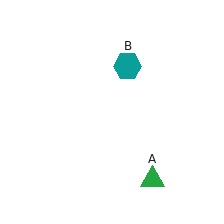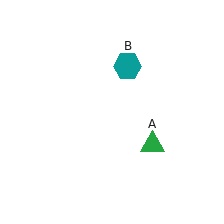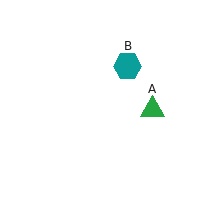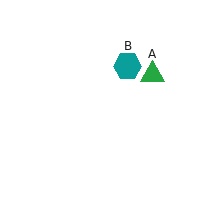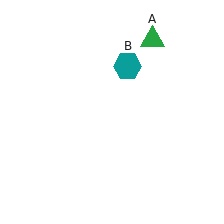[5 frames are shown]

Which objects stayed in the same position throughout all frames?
Teal hexagon (object B) remained stationary.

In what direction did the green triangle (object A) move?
The green triangle (object A) moved up.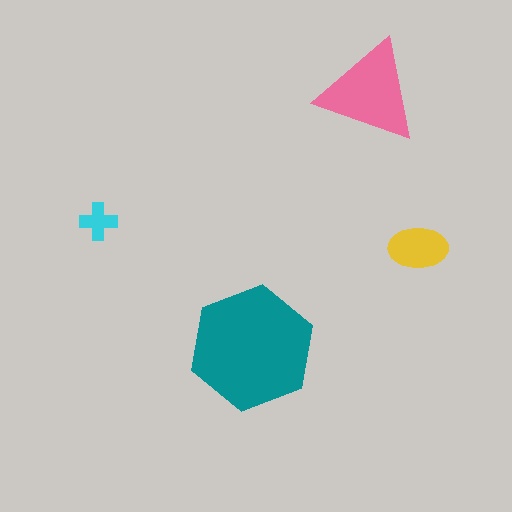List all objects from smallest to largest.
The cyan cross, the yellow ellipse, the pink triangle, the teal hexagon.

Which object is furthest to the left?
The cyan cross is leftmost.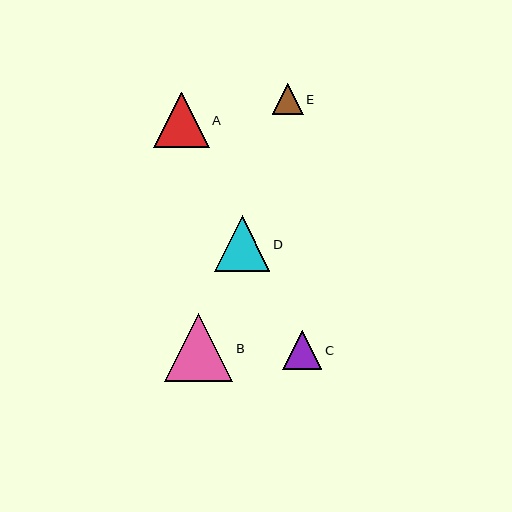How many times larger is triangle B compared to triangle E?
Triangle B is approximately 2.2 times the size of triangle E.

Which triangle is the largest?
Triangle B is the largest with a size of approximately 68 pixels.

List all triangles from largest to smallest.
From largest to smallest: B, A, D, C, E.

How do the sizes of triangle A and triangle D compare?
Triangle A and triangle D are approximately the same size.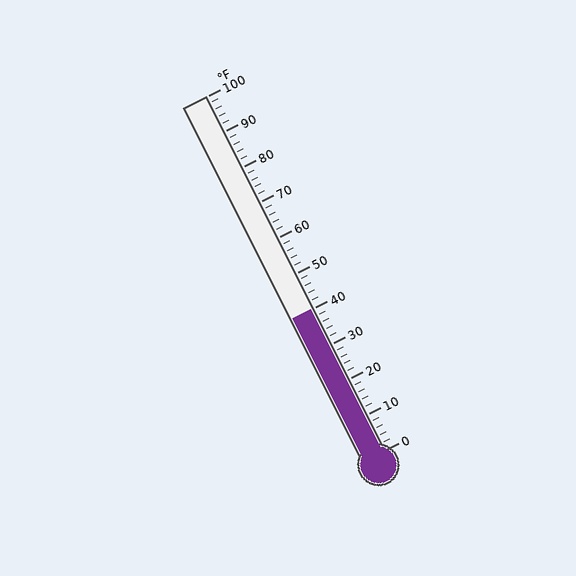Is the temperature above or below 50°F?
The temperature is below 50°F.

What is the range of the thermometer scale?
The thermometer scale ranges from 0°F to 100°F.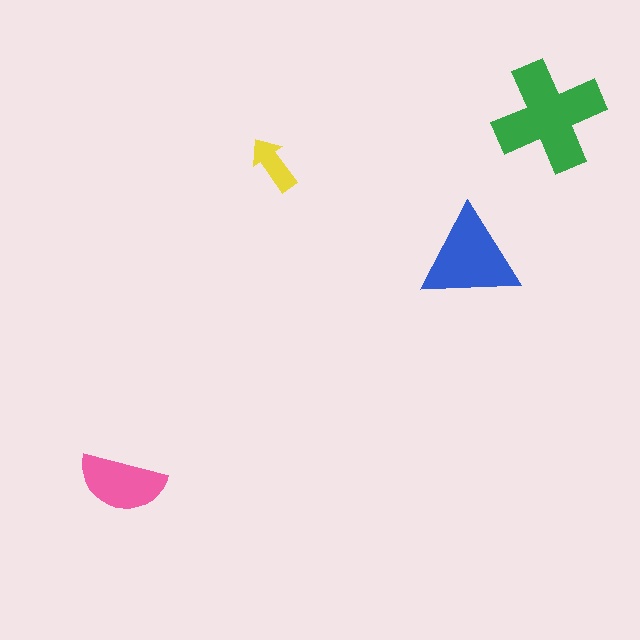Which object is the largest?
The green cross.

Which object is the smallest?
The yellow arrow.